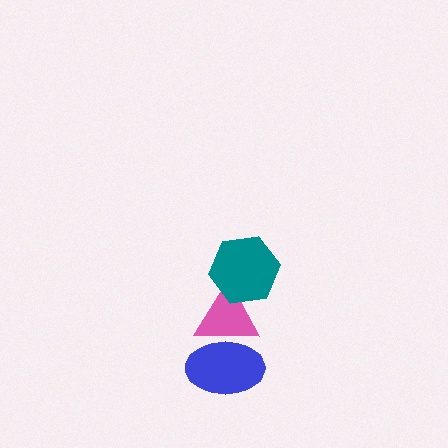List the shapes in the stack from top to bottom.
From top to bottom: the teal hexagon, the pink triangle, the blue ellipse.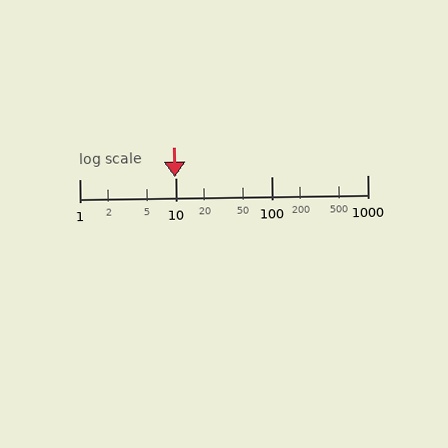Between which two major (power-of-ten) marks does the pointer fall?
The pointer is between 1 and 10.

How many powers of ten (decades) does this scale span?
The scale spans 3 decades, from 1 to 1000.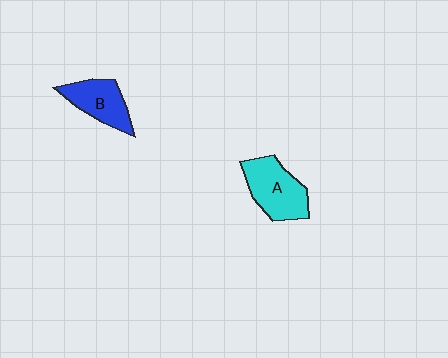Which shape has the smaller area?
Shape B (blue).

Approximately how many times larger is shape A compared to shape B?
Approximately 1.3 times.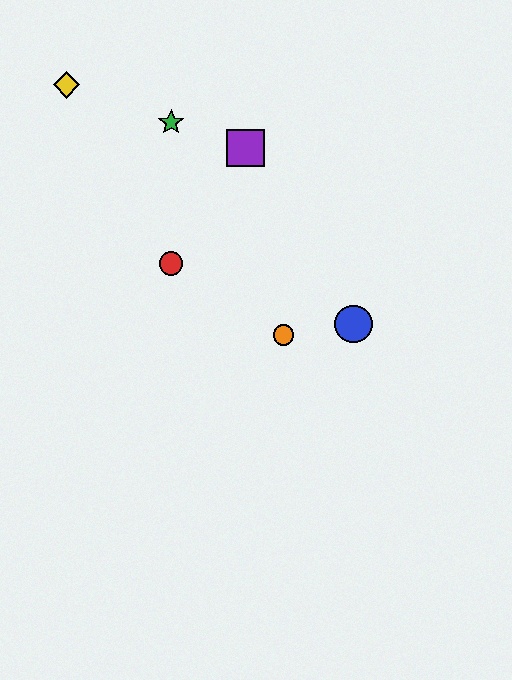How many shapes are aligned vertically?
2 shapes (the red circle, the green star) are aligned vertically.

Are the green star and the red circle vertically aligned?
Yes, both are at x≈171.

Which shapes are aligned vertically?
The red circle, the green star are aligned vertically.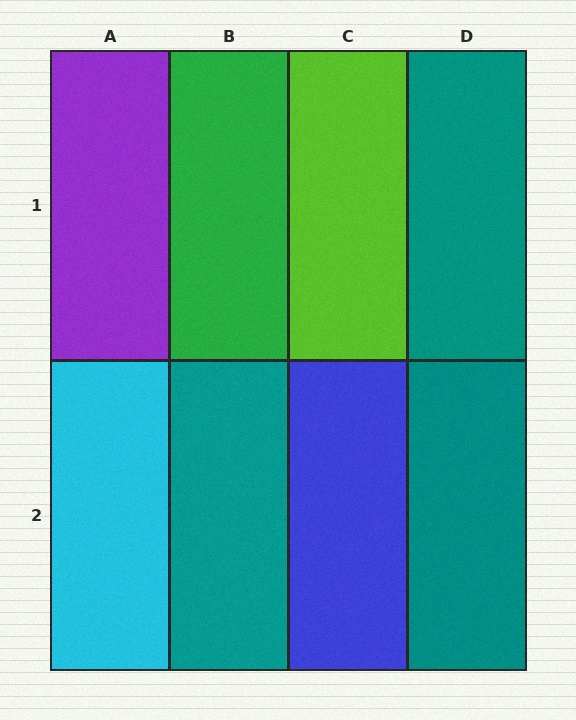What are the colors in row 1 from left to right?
Purple, green, lime, teal.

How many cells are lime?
1 cell is lime.